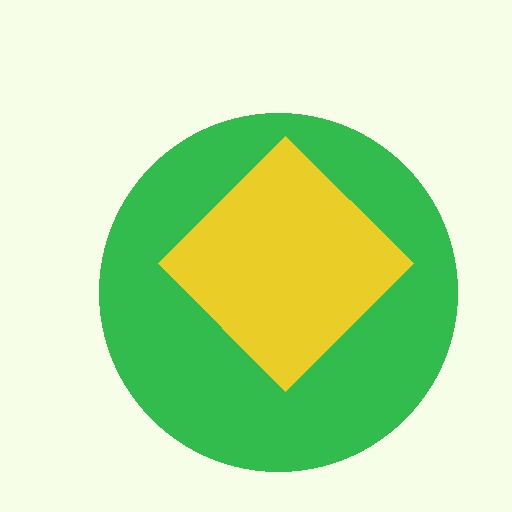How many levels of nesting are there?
2.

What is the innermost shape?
The yellow diamond.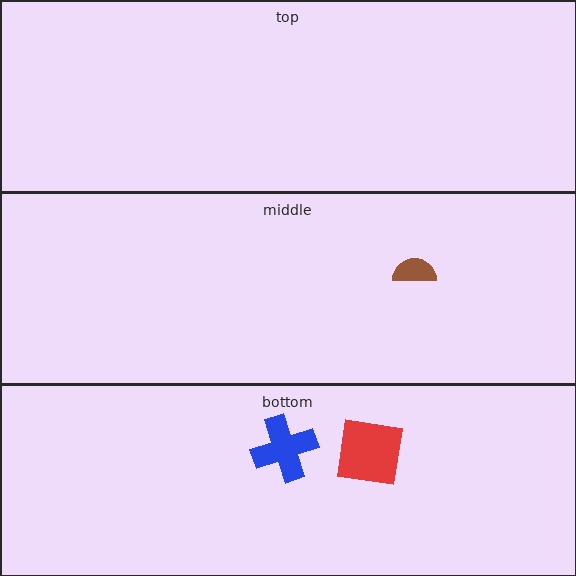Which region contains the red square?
The bottom region.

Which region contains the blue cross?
The bottom region.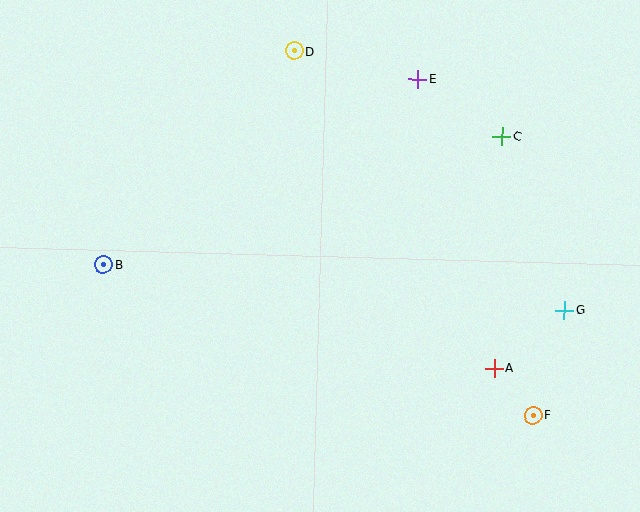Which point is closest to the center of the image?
Point E at (418, 79) is closest to the center.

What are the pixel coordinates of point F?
Point F is at (533, 415).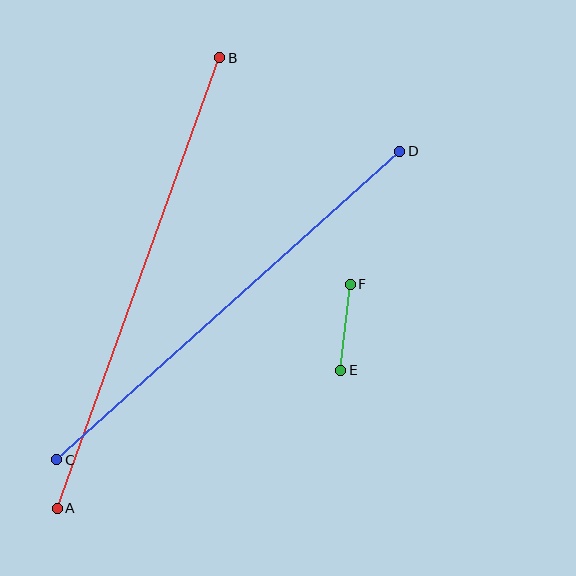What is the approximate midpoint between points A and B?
The midpoint is at approximately (139, 283) pixels.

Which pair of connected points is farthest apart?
Points A and B are farthest apart.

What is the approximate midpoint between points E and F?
The midpoint is at approximately (346, 327) pixels.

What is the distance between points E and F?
The distance is approximately 87 pixels.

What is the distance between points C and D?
The distance is approximately 461 pixels.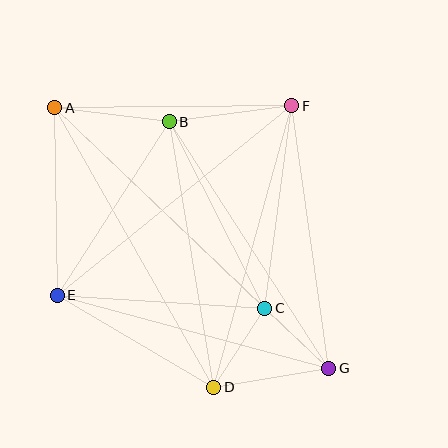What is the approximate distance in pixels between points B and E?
The distance between B and E is approximately 207 pixels.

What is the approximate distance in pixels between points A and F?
The distance between A and F is approximately 237 pixels.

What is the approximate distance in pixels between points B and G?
The distance between B and G is approximately 294 pixels.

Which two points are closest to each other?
Points C and G are closest to each other.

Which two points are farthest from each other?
Points A and G are farthest from each other.